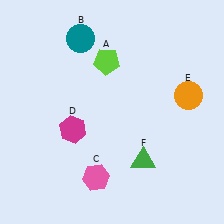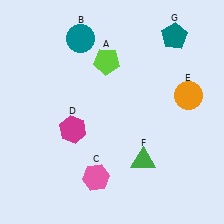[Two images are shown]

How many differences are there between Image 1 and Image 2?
There is 1 difference between the two images.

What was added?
A teal pentagon (G) was added in Image 2.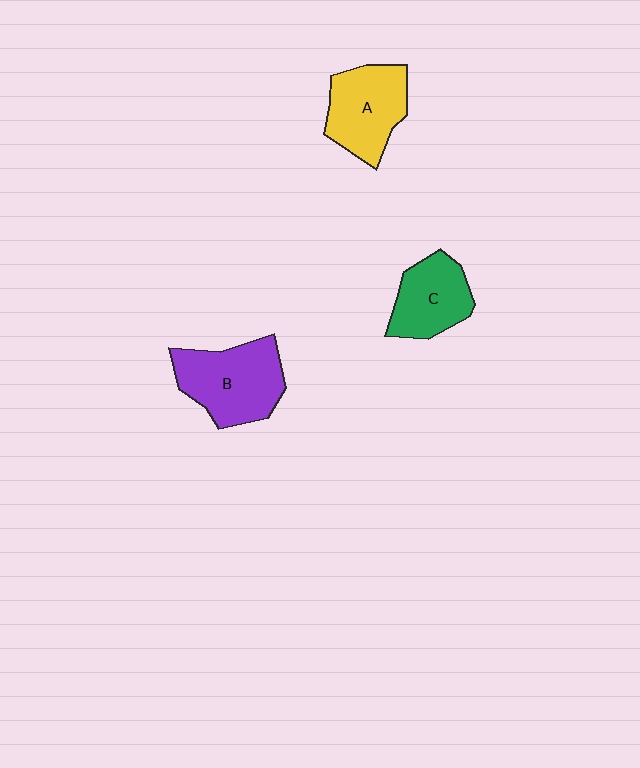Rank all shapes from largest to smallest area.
From largest to smallest: B (purple), A (yellow), C (green).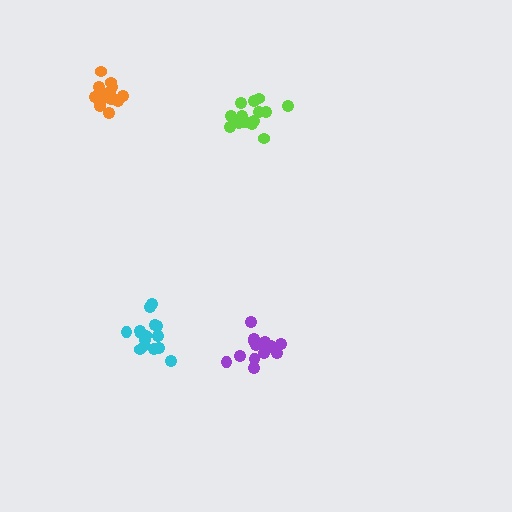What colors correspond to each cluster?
The clusters are colored: lime, purple, cyan, orange.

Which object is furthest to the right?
The purple cluster is rightmost.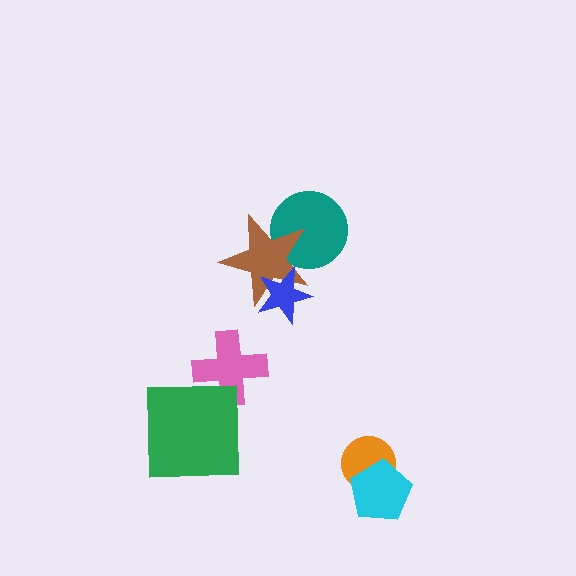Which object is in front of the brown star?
The blue star is in front of the brown star.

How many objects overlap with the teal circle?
1 object overlaps with the teal circle.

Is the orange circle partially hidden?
Yes, it is partially covered by another shape.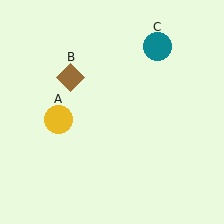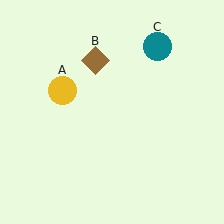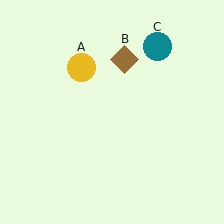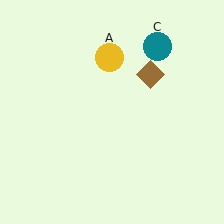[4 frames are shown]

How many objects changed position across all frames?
2 objects changed position: yellow circle (object A), brown diamond (object B).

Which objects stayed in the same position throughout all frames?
Teal circle (object C) remained stationary.